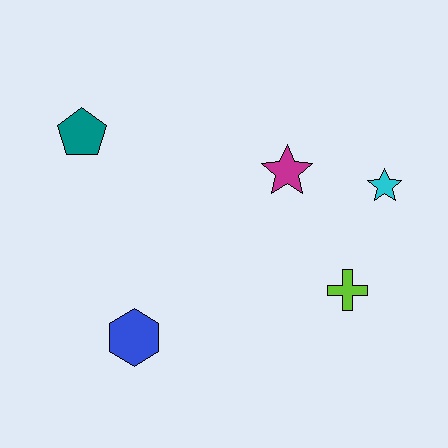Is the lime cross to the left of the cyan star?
Yes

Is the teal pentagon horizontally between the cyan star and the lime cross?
No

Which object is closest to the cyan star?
The magenta star is closest to the cyan star.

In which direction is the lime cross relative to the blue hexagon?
The lime cross is to the right of the blue hexagon.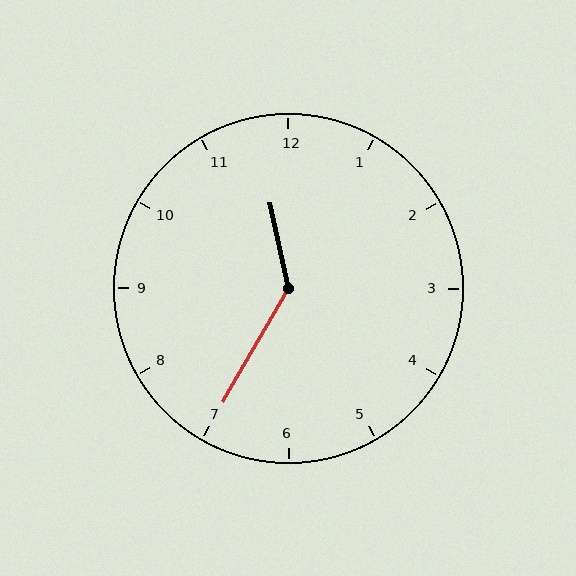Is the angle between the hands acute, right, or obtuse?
It is obtuse.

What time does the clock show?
11:35.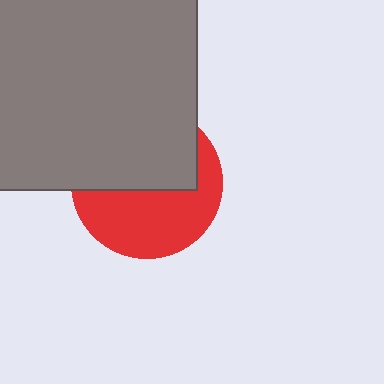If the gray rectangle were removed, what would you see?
You would see the complete red circle.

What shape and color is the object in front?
The object in front is a gray rectangle.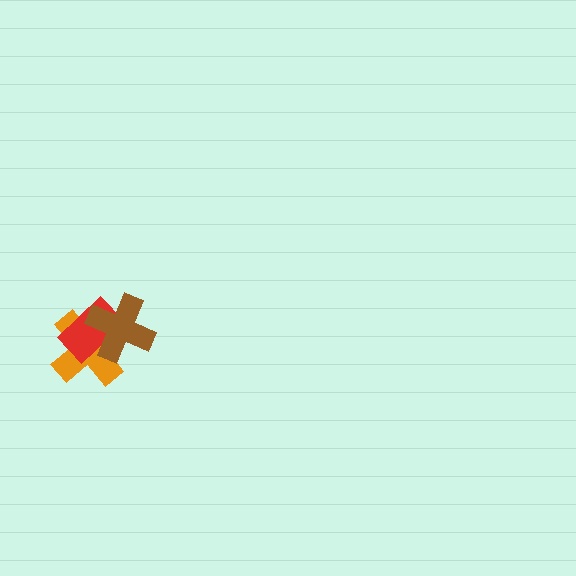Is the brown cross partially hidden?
No, no other shape covers it.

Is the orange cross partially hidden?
Yes, it is partially covered by another shape.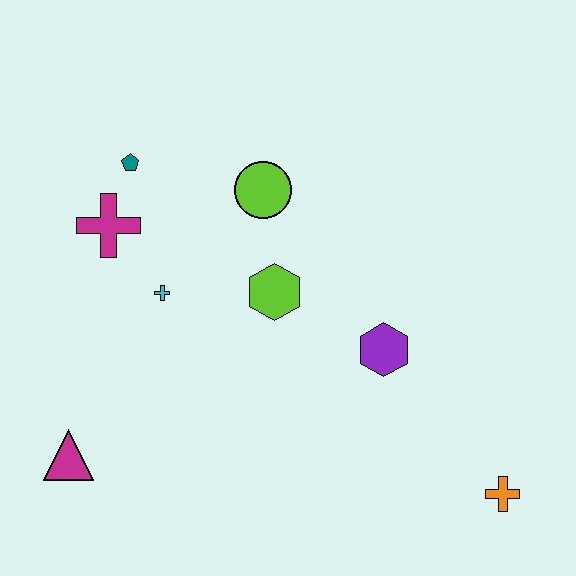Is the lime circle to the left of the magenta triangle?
No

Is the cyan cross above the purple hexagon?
Yes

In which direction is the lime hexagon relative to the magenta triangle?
The lime hexagon is to the right of the magenta triangle.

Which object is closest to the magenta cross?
The teal pentagon is closest to the magenta cross.